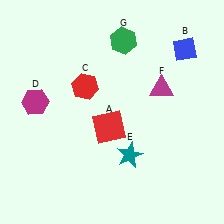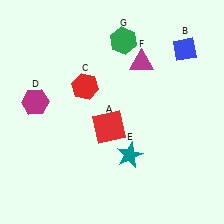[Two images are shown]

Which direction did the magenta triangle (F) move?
The magenta triangle (F) moved up.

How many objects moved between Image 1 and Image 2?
1 object moved between the two images.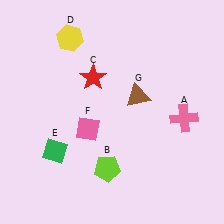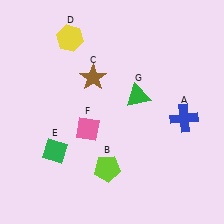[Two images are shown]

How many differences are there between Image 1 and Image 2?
There are 3 differences between the two images.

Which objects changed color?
A changed from pink to blue. C changed from red to brown. G changed from brown to green.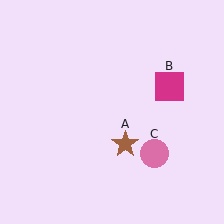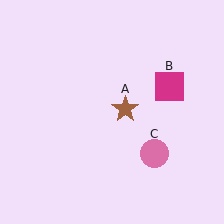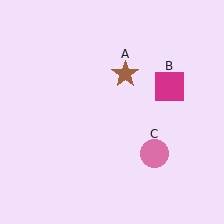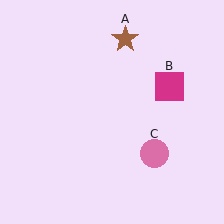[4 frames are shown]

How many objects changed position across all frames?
1 object changed position: brown star (object A).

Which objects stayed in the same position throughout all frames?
Magenta square (object B) and pink circle (object C) remained stationary.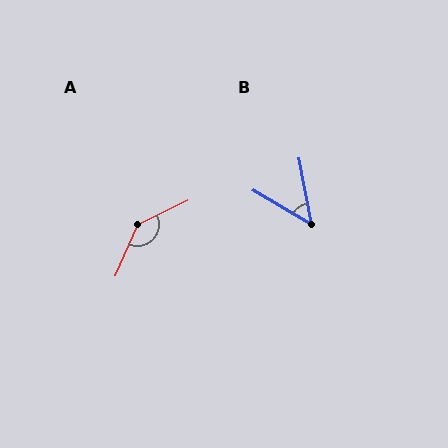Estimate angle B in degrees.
Approximately 49 degrees.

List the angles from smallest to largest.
B (49°), A (140°).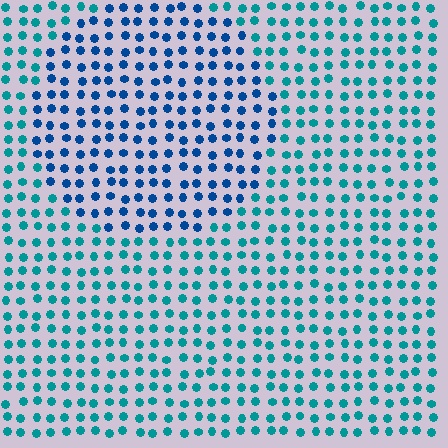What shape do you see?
I see a circle.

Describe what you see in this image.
The image is filled with small teal elements in a uniform arrangement. A circle-shaped region is visible where the elements are tinted to a slightly different hue, forming a subtle color boundary.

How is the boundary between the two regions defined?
The boundary is defined purely by a slight shift in hue (about 32 degrees). Spacing, size, and orientation are identical on both sides.